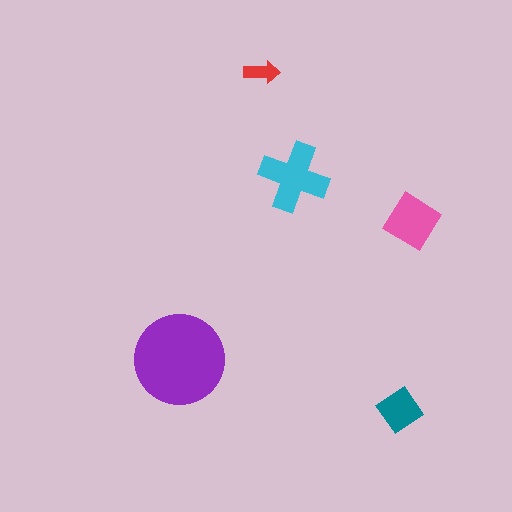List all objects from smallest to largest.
The red arrow, the teal diamond, the pink diamond, the cyan cross, the purple circle.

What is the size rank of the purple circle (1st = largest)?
1st.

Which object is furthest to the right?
The pink diamond is rightmost.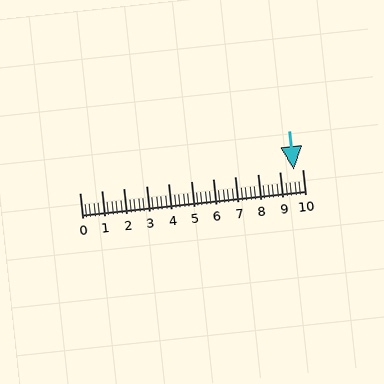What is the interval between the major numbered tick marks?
The major tick marks are spaced 1 units apart.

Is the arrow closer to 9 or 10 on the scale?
The arrow is closer to 10.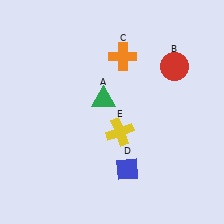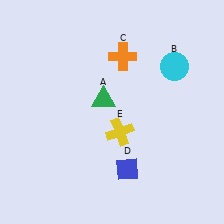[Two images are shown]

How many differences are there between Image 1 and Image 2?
There is 1 difference between the two images.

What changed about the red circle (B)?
In Image 1, B is red. In Image 2, it changed to cyan.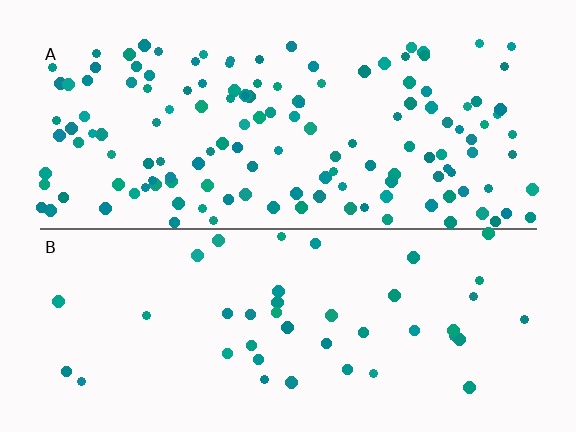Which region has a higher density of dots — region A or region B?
A (the top).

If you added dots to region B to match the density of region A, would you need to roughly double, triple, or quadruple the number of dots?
Approximately triple.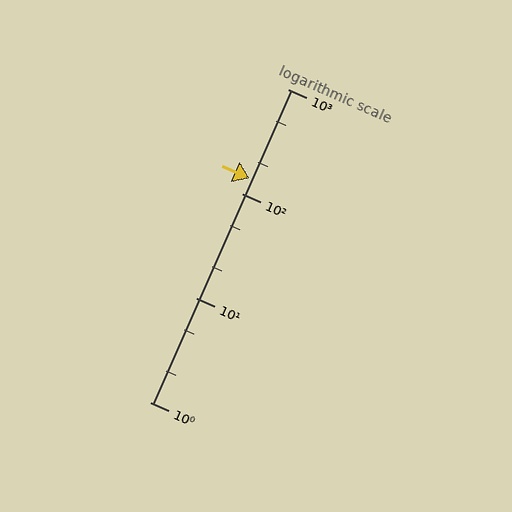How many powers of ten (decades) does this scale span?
The scale spans 3 decades, from 1 to 1000.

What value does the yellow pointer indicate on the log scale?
The pointer indicates approximately 140.